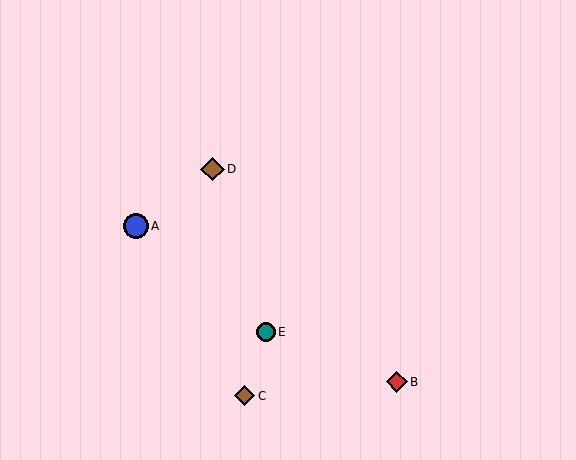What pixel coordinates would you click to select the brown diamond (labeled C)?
Click at (245, 396) to select the brown diamond C.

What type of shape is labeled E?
Shape E is a teal circle.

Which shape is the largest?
The blue circle (labeled A) is the largest.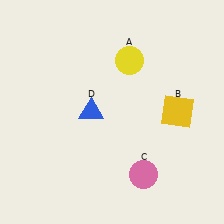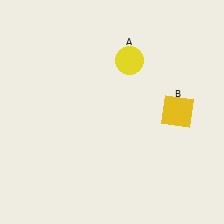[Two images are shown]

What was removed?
The pink circle (C), the blue triangle (D) were removed in Image 2.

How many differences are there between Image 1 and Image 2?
There are 2 differences between the two images.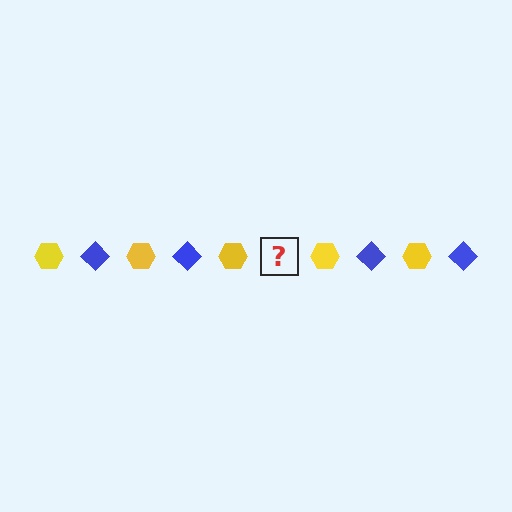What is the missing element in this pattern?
The missing element is a blue diamond.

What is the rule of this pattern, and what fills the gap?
The rule is that the pattern alternates between yellow hexagon and blue diamond. The gap should be filled with a blue diamond.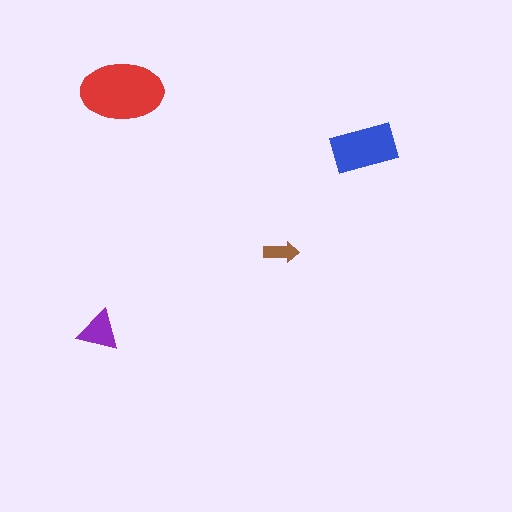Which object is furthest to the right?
The blue rectangle is rightmost.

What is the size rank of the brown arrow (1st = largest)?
4th.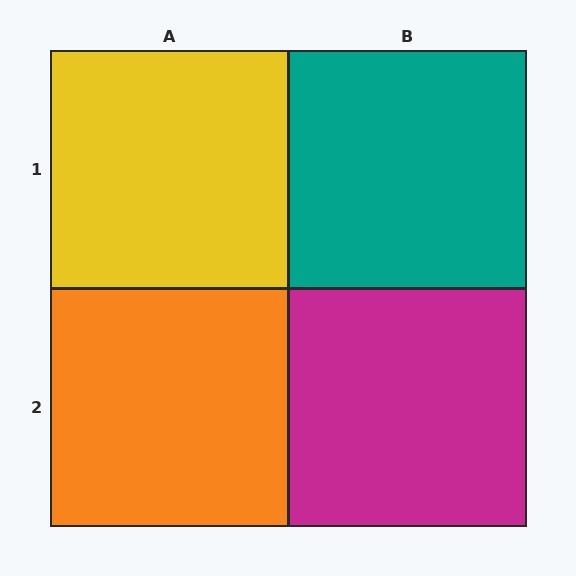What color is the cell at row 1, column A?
Yellow.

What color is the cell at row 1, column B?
Teal.